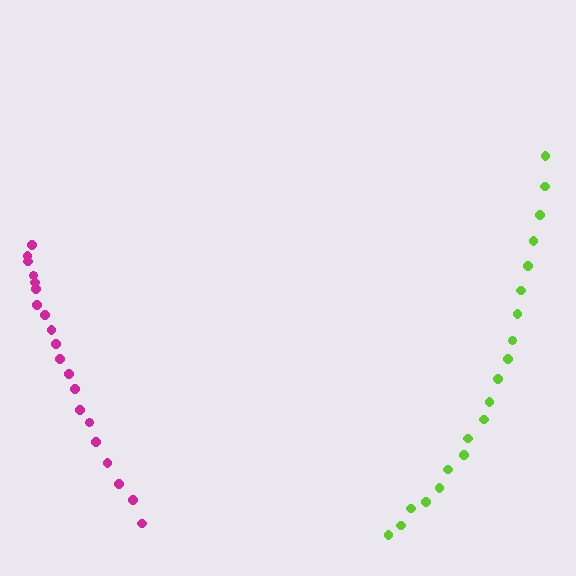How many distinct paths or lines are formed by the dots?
There are 2 distinct paths.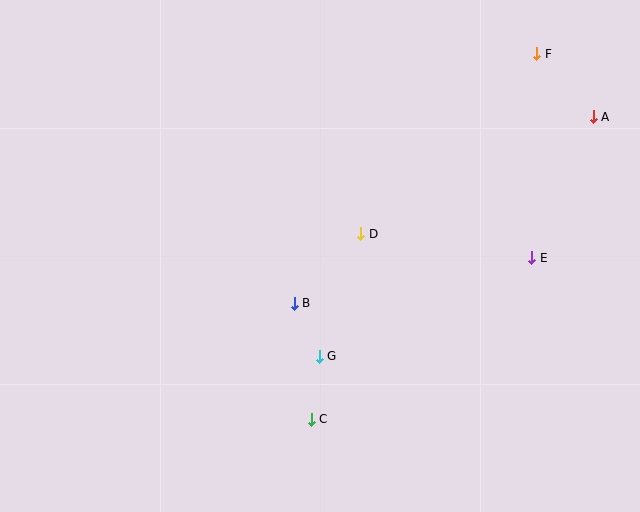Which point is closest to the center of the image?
Point D at (361, 234) is closest to the center.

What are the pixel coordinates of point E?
Point E is at (532, 258).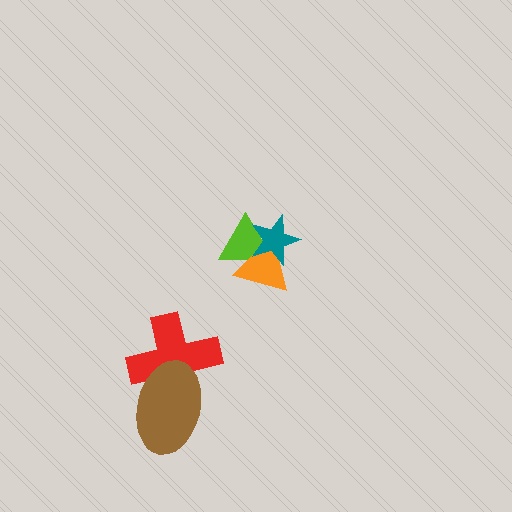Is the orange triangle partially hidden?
Yes, it is partially covered by another shape.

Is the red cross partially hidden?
Yes, it is partially covered by another shape.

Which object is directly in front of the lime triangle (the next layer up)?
The orange triangle is directly in front of the lime triangle.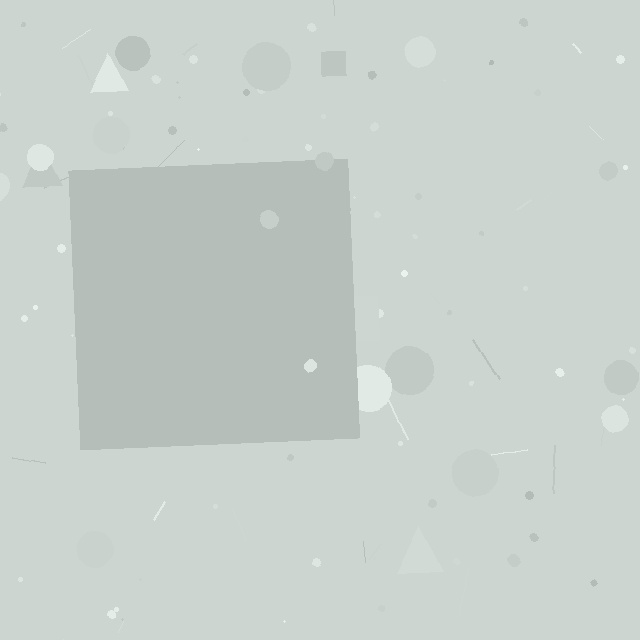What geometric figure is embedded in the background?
A square is embedded in the background.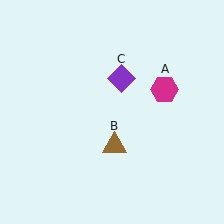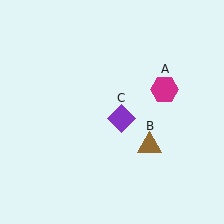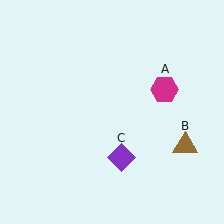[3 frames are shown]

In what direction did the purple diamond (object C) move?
The purple diamond (object C) moved down.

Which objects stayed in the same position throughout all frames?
Magenta hexagon (object A) remained stationary.